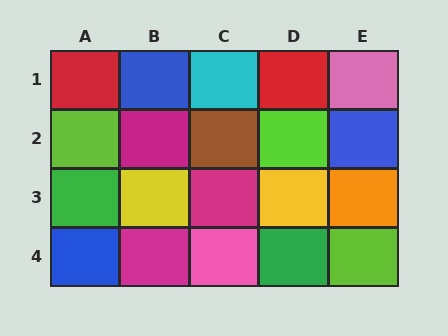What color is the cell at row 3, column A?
Green.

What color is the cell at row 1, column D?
Red.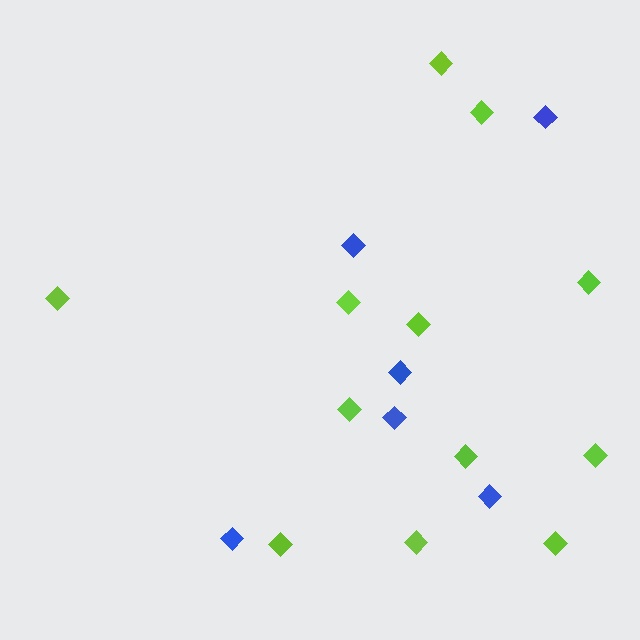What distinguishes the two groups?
There are 2 groups: one group of lime diamonds (12) and one group of blue diamonds (6).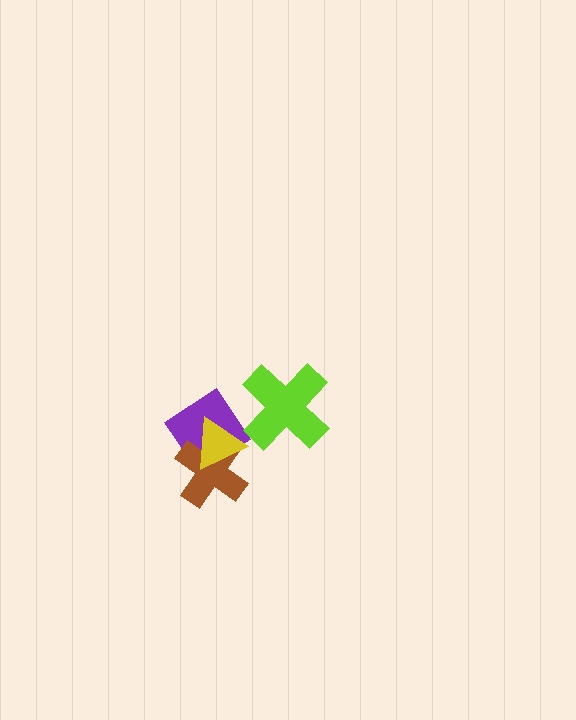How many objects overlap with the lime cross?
0 objects overlap with the lime cross.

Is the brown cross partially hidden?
Yes, it is partially covered by another shape.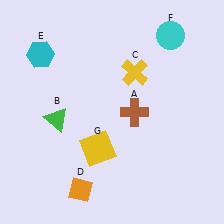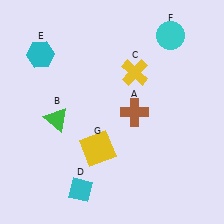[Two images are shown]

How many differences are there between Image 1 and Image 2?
There is 1 difference between the two images.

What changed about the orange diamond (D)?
In Image 1, D is orange. In Image 2, it changed to cyan.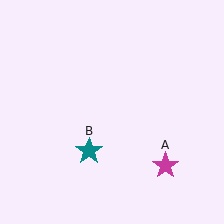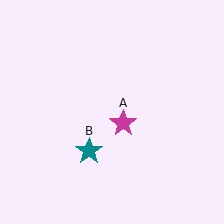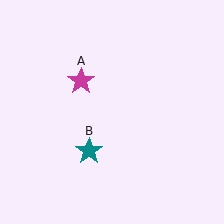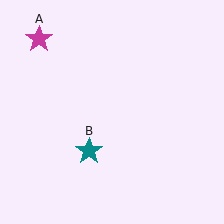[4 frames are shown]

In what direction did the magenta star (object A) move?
The magenta star (object A) moved up and to the left.